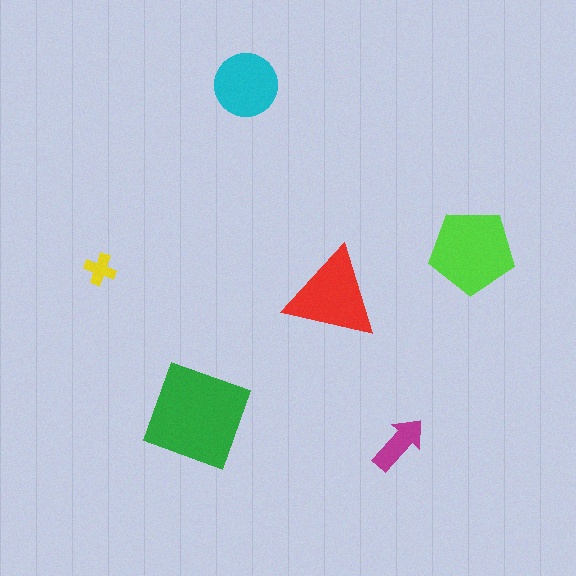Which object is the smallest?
The yellow cross.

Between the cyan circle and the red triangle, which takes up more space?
The red triangle.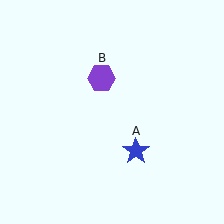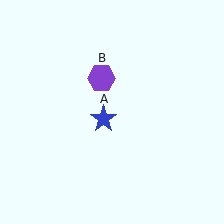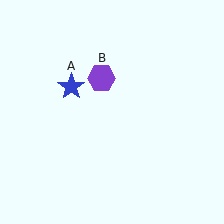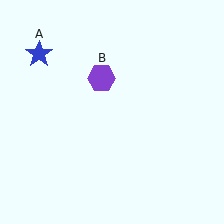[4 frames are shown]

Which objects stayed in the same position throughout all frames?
Purple hexagon (object B) remained stationary.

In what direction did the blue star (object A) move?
The blue star (object A) moved up and to the left.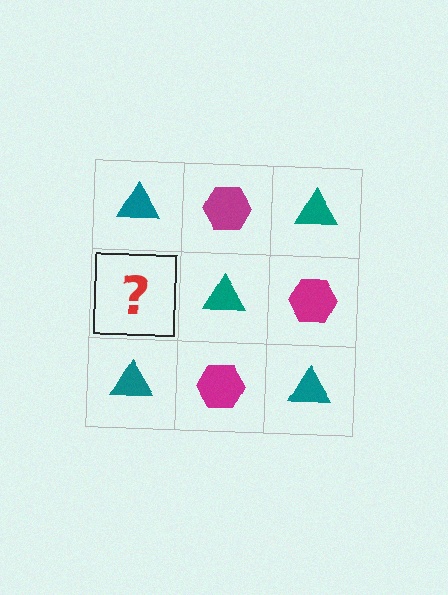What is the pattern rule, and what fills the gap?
The rule is that it alternates teal triangle and magenta hexagon in a checkerboard pattern. The gap should be filled with a magenta hexagon.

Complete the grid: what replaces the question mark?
The question mark should be replaced with a magenta hexagon.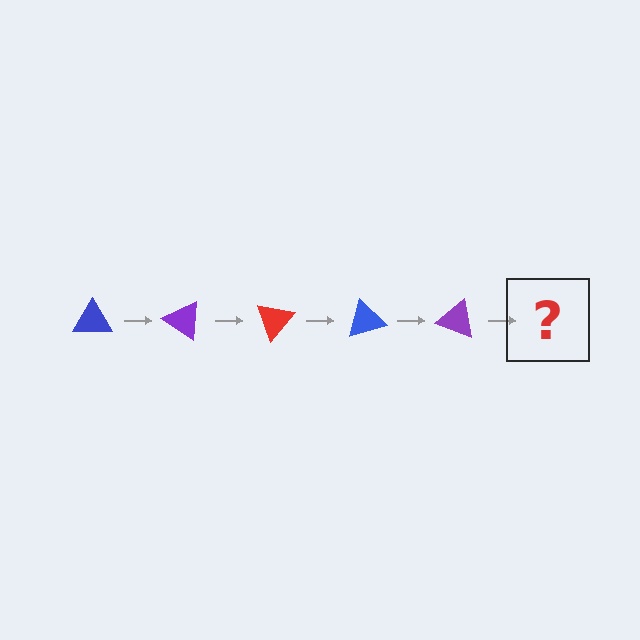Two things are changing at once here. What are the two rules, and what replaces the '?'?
The two rules are that it rotates 35 degrees each step and the color cycles through blue, purple, and red. The '?' should be a red triangle, rotated 175 degrees from the start.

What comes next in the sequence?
The next element should be a red triangle, rotated 175 degrees from the start.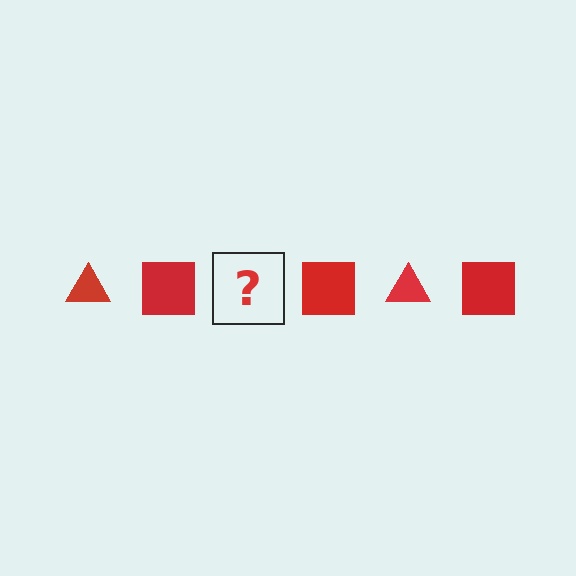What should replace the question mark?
The question mark should be replaced with a red triangle.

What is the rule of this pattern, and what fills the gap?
The rule is that the pattern cycles through triangle, square shapes in red. The gap should be filled with a red triangle.